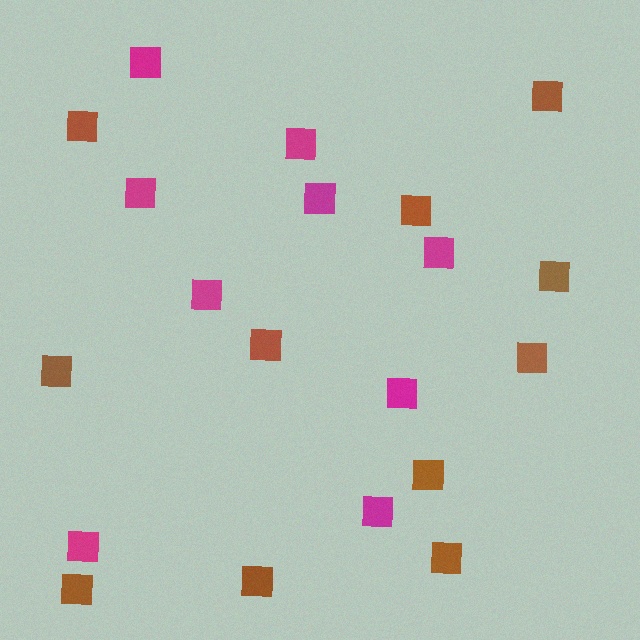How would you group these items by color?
There are 2 groups: one group of brown squares (11) and one group of magenta squares (9).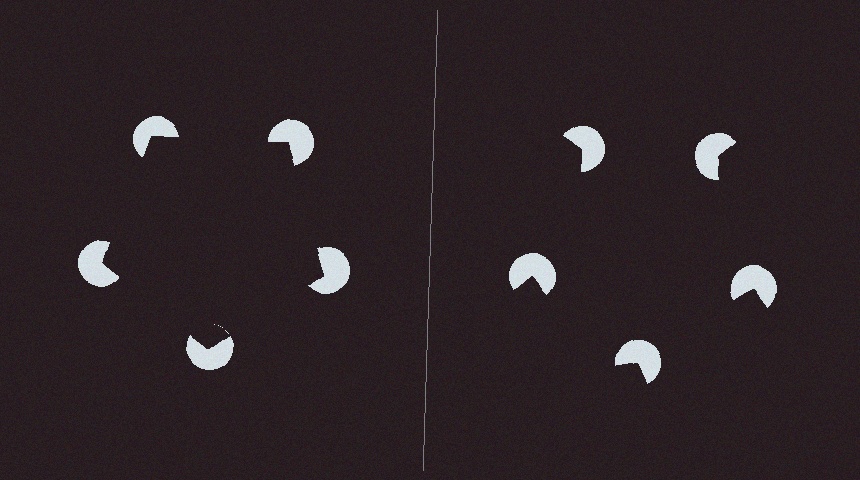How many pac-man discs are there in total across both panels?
10 — 5 on each side.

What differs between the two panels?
The pac-man discs are positioned identically on both sides; only the wedge orientations differ. On the left they align to a pentagon; on the right they are misaligned.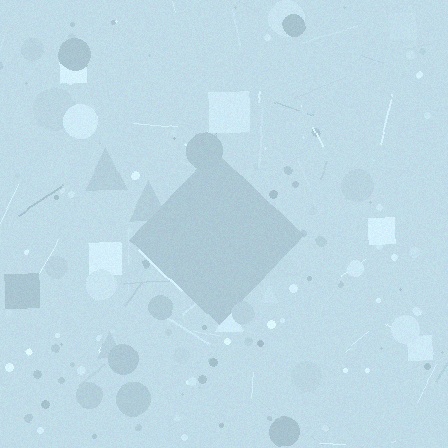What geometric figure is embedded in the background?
A diamond is embedded in the background.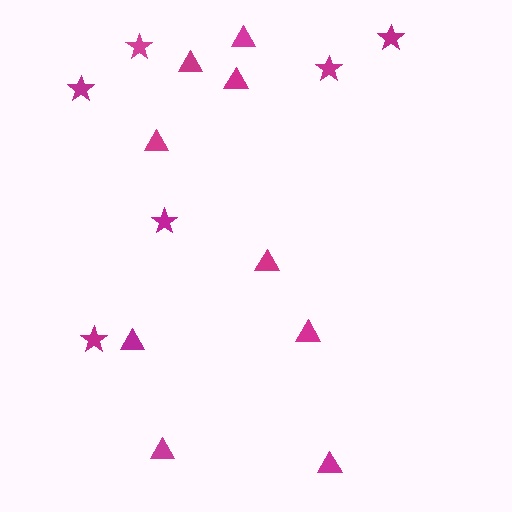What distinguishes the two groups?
There are 2 groups: one group of stars (6) and one group of triangles (9).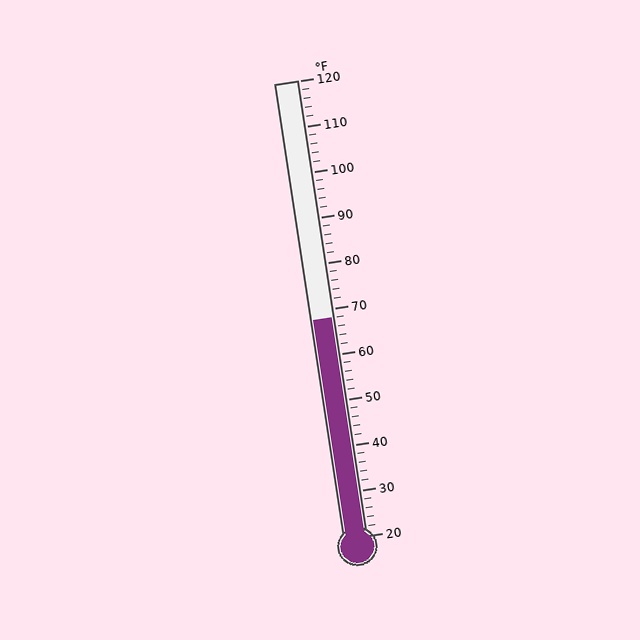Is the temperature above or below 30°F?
The temperature is above 30°F.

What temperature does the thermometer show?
The thermometer shows approximately 68°F.